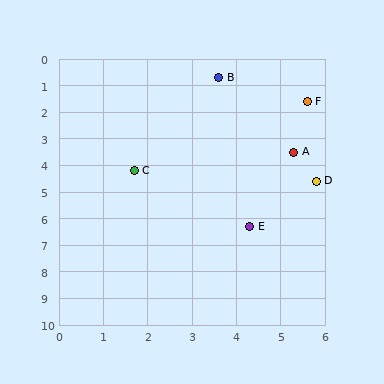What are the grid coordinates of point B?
Point B is at approximately (3.6, 0.7).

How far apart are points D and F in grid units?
Points D and F are about 3.0 grid units apart.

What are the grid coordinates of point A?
Point A is at approximately (5.3, 3.5).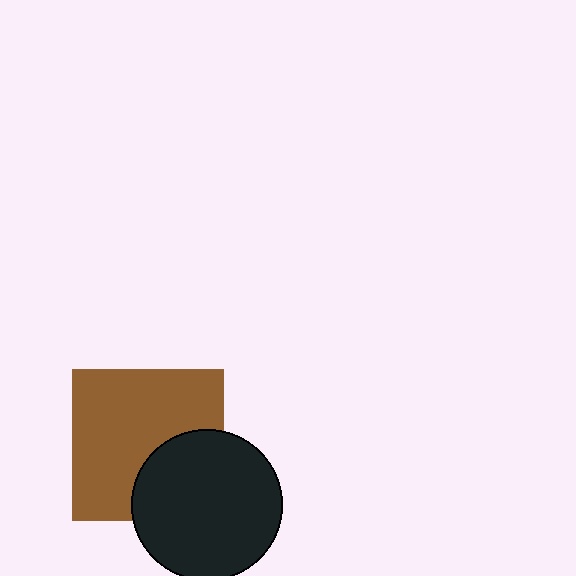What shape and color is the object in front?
The object in front is a black circle.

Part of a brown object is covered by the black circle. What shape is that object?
It is a square.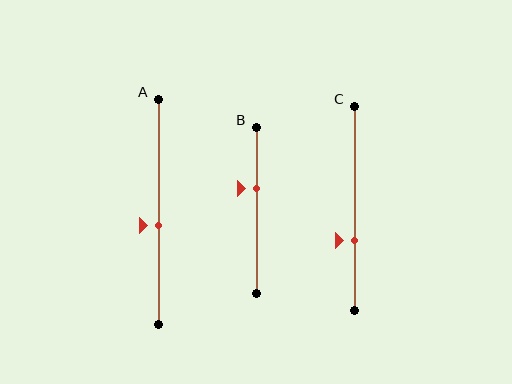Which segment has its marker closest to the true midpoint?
Segment A has its marker closest to the true midpoint.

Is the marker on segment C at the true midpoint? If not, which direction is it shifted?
No, the marker on segment C is shifted downward by about 16% of the segment length.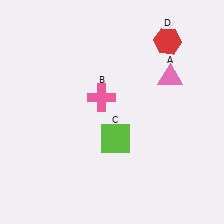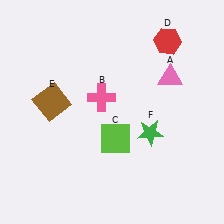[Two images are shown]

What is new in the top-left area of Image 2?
A brown square (E) was added in the top-left area of Image 2.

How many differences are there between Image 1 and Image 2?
There are 2 differences between the two images.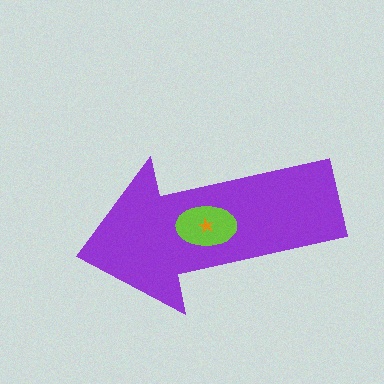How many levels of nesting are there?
3.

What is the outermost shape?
The purple arrow.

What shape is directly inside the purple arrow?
The lime ellipse.